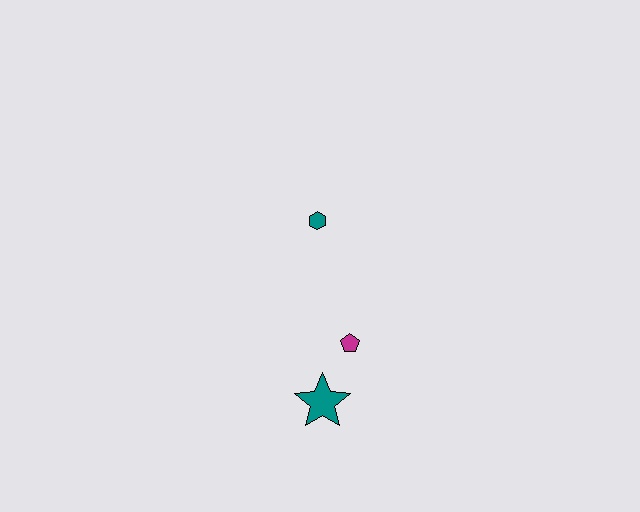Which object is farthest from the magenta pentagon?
The teal hexagon is farthest from the magenta pentagon.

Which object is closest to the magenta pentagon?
The teal star is closest to the magenta pentagon.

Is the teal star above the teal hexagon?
No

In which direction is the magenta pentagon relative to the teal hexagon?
The magenta pentagon is below the teal hexagon.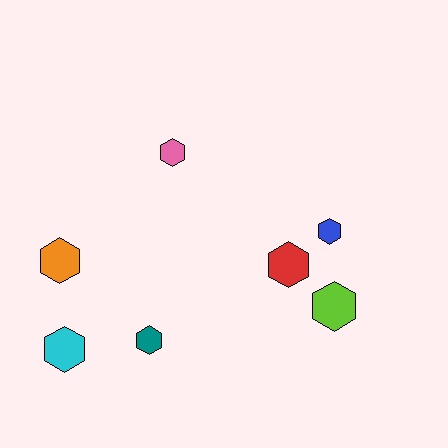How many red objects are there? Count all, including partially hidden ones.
There is 1 red object.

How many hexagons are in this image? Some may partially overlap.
There are 7 hexagons.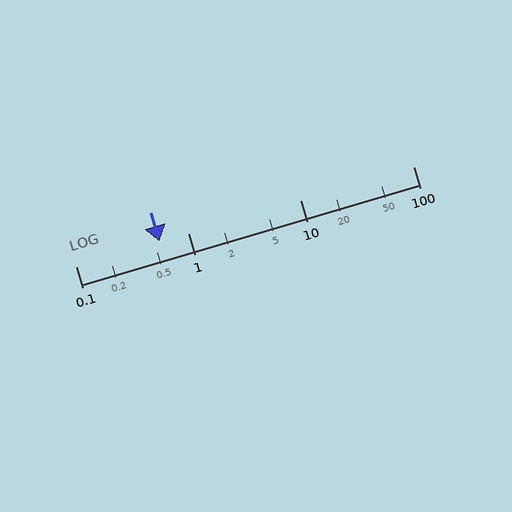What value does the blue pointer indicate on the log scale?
The pointer indicates approximately 0.56.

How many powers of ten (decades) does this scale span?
The scale spans 3 decades, from 0.1 to 100.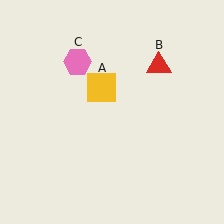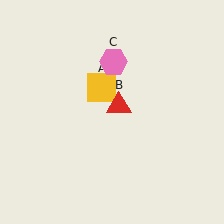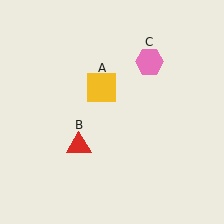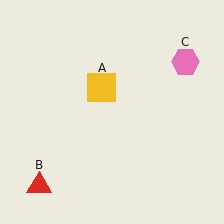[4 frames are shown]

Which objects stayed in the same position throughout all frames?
Yellow square (object A) remained stationary.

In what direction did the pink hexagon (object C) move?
The pink hexagon (object C) moved right.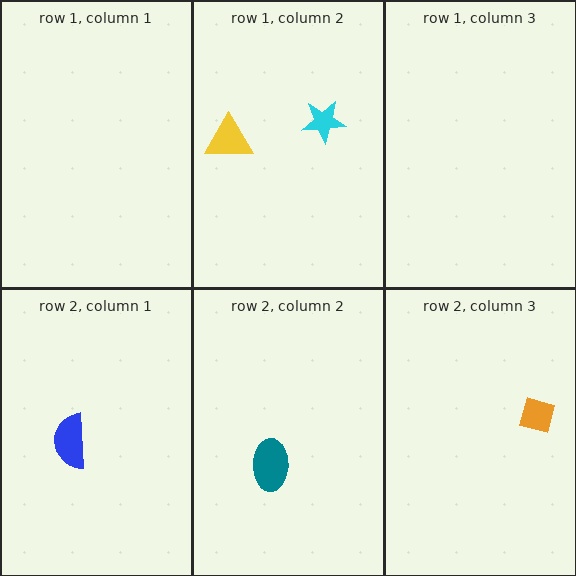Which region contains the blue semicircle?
The row 2, column 1 region.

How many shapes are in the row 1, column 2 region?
2.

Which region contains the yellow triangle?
The row 1, column 2 region.